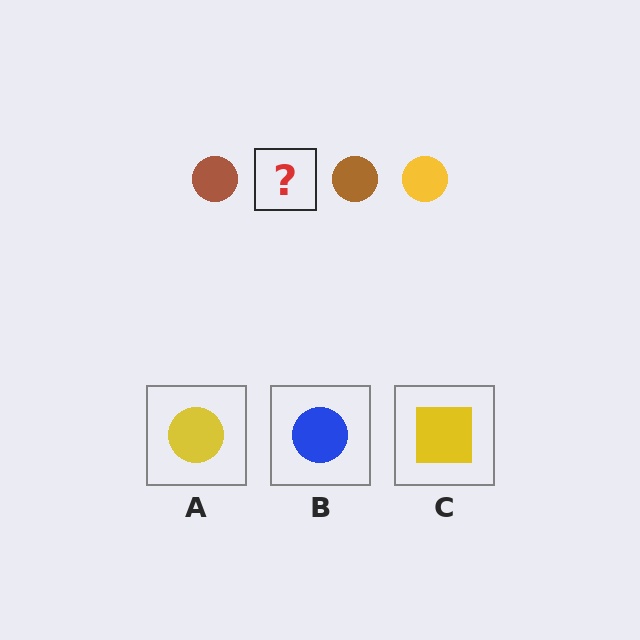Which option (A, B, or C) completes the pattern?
A.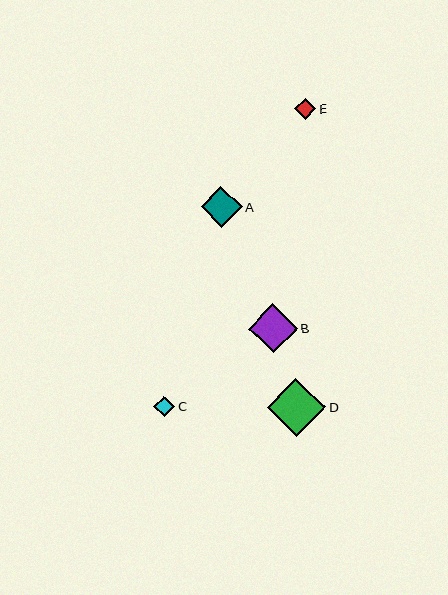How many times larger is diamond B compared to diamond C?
Diamond B is approximately 2.4 times the size of diamond C.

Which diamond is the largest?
Diamond D is the largest with a size of approximately 59 pixels.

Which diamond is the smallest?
Diamond C is the smallest with a size of approximately 21 pixels.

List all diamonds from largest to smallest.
From largest to smallest: D, B, A, E, C.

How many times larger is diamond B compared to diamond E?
Diamond B is approximately 2.3 times the size of diamond E.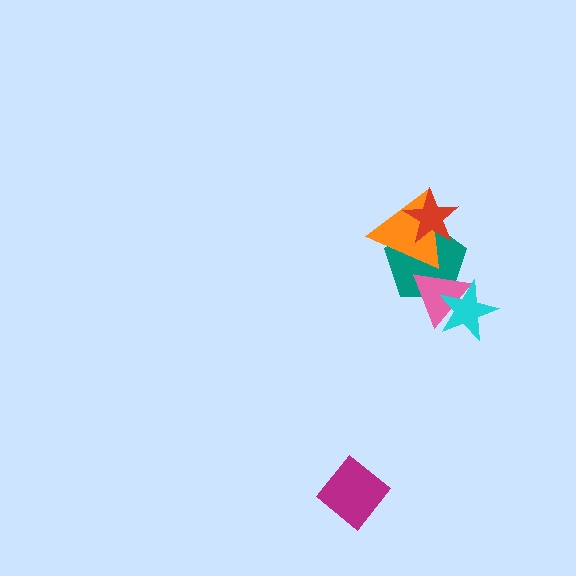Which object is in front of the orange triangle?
The red star is in front of the orange triangle.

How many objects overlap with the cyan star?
2 objects overlap with the cyan star.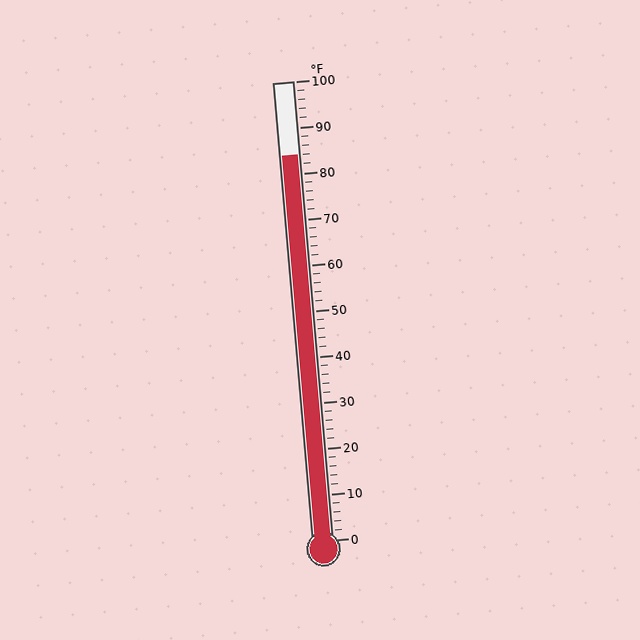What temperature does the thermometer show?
The thermometer shows approximately 84°F.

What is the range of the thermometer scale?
The thermometer scale ranges from 0°F to 100°F.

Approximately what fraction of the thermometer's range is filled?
The thermometer is filled to approximately 85% of its range.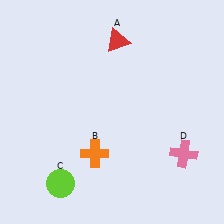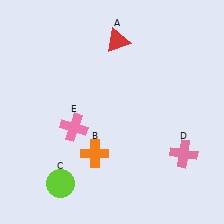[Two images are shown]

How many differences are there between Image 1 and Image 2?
There is 1 difference between the two images.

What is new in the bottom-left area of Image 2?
A pink cross (E) was added in the bottom-left area of Image 2.